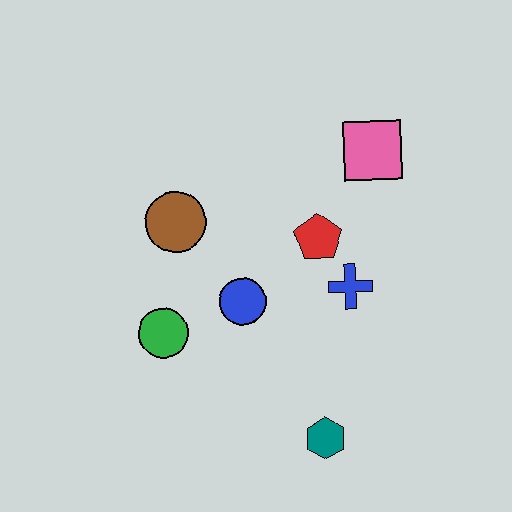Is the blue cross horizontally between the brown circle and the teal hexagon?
No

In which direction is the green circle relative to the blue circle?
The green circle is to the left of the blue circle.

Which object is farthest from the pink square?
The teal hexagon is farthest from the pink square.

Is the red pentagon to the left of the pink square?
Yes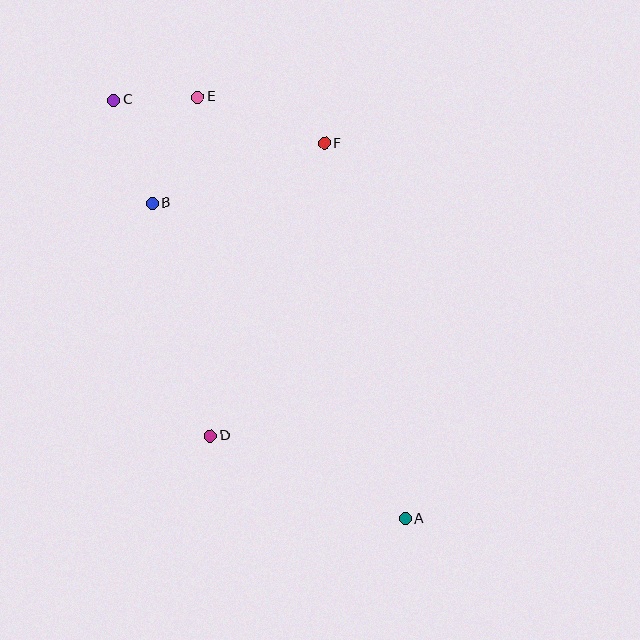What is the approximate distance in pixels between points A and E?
The distance between A and E is approximately 470 pixels.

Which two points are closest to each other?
Points C and E are closest to each other.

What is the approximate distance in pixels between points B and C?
The distance between B and C is approximately 110 pixels.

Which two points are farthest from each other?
Points A and C are farthest from each other.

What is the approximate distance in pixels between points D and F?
The distance between D and F is approximately 314 pixels.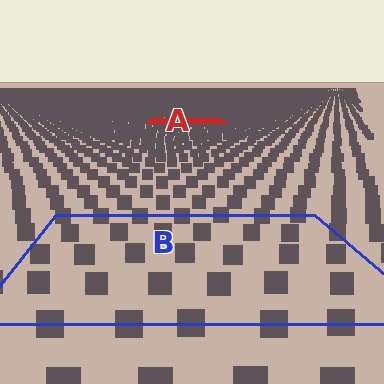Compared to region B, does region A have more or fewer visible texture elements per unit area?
Region A has more texture elements per unit area — they are packed more densely because it is farther away.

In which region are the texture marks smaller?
The texture marks are smaller in region A, because it is farther away.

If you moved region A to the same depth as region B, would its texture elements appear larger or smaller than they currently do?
They would appear larger. At a closer depth, the same texture elements are projected at a bigger on-screen size.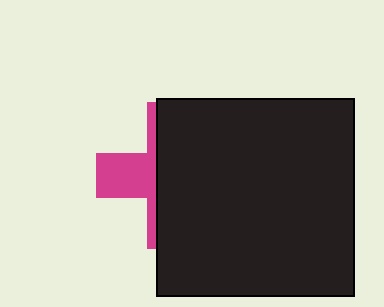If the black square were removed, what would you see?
You would see the complete magenta cross.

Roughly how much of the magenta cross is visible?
A small part of it is visible (roughly 31%).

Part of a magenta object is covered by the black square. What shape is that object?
It is a cross.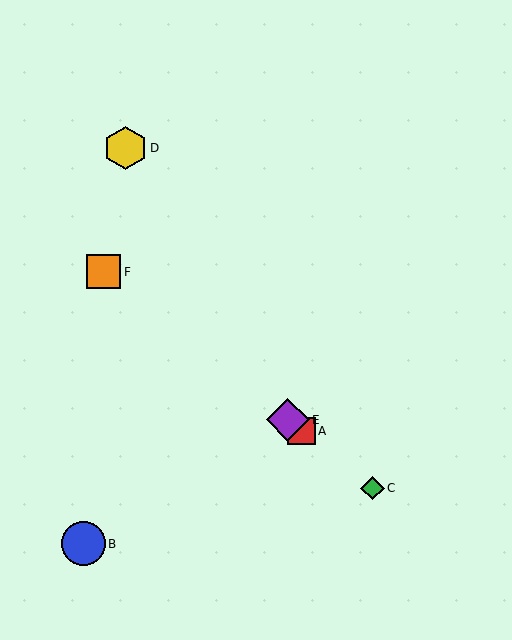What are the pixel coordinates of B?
Object B is at (84, 544).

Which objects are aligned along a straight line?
Objects A, C, E, F are aligned along a straight line.